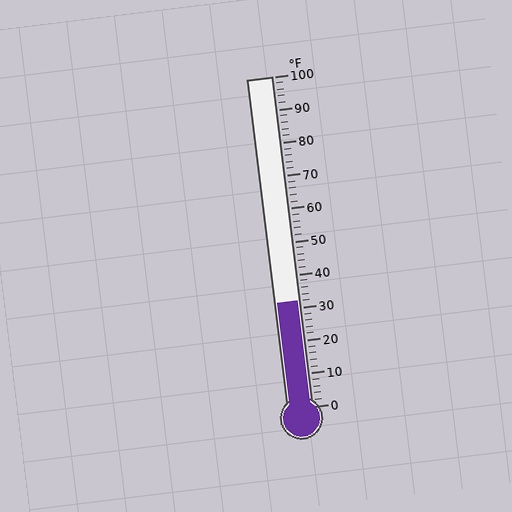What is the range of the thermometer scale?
The thermometer scale ranges from 0°F to 100°F.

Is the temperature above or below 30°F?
The temperature is above 30°F.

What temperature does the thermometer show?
The thermometer shows approximately 32°F.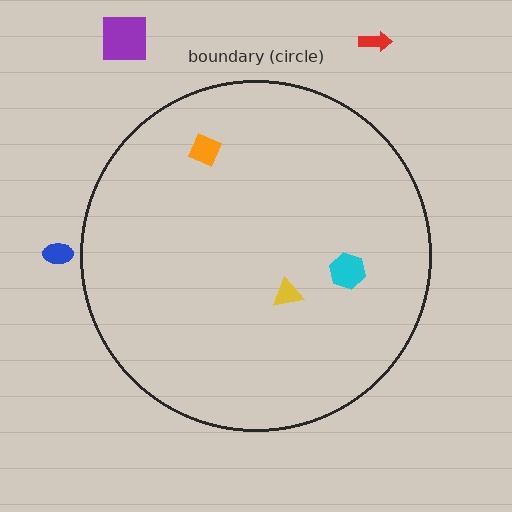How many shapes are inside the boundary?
3 inside, 3 outside.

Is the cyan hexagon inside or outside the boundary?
Inside.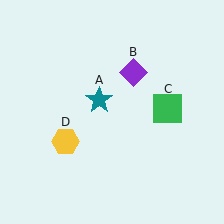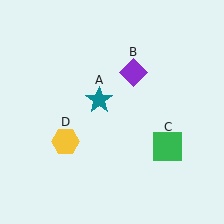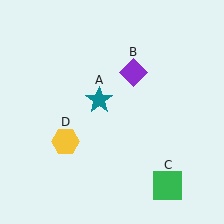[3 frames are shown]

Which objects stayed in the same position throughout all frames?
Teal star (object A) and purple diamond (object B) and yellow hexagon (object D) remained stationary.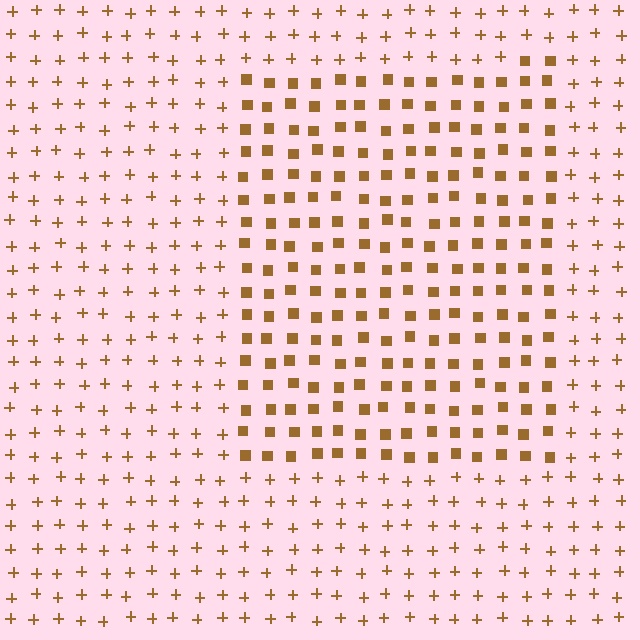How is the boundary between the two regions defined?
The boundary is defined by a change in element shape: squares inside vs. plus signs outside. All elements share the same color and spacing.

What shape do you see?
I see a rectangle.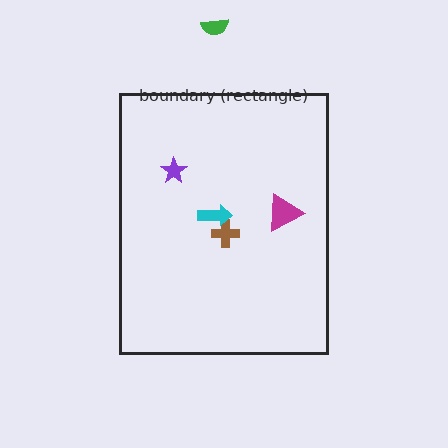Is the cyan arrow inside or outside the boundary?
Inside.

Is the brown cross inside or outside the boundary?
Inside.